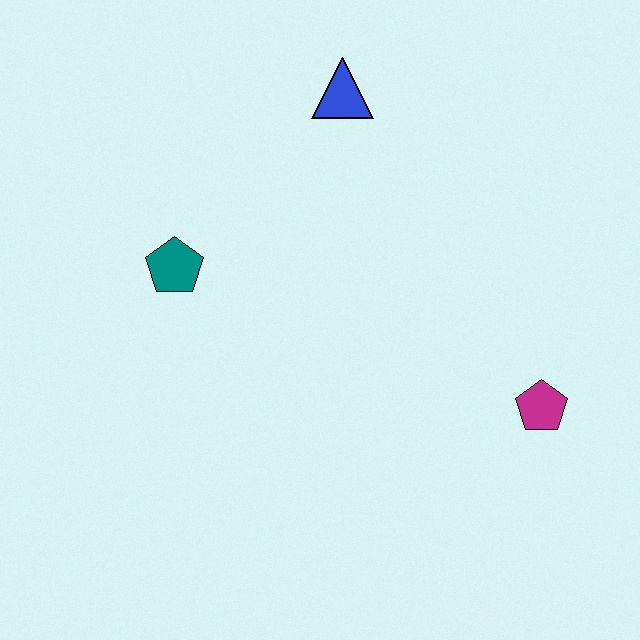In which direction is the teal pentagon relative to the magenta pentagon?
The teal pentagon is to the left of the magenta pentagon.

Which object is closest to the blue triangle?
The teal pentagon is closest to the blue triangle.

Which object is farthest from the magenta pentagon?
The teal pentagon is farthest from the magenta pentagon.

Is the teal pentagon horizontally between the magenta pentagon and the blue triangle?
No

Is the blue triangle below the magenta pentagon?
No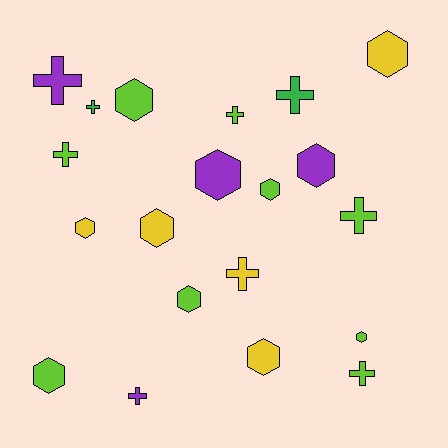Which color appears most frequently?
Lime, with 9 objects.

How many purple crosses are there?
There are 2 purple crosses.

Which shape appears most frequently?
Hexagon, with 11 objects.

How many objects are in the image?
There are 20 objects.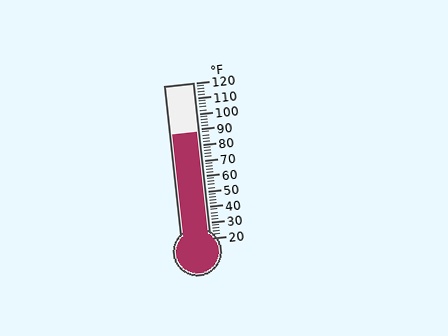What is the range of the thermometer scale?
The thermometer scale ranges from 20°F to 120°F.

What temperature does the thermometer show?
The thermometer shows approximately 88°F.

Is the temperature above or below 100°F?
The temperature is below 100°F.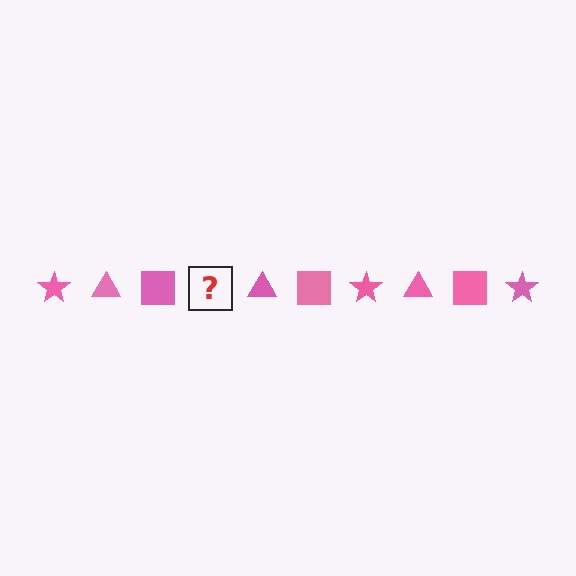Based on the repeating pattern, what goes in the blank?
The blank should be a pink star.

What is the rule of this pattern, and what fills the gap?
The rule is that the pattern cycles through star, triangle, square shapes in pink. The gap should be filled with a pink star.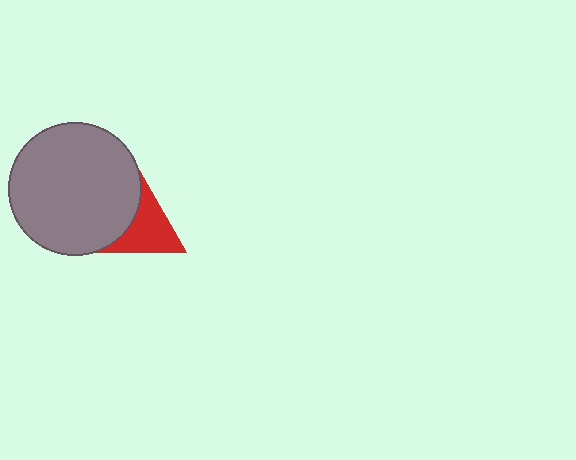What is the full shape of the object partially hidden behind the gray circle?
The partially hidden object is a red triangle.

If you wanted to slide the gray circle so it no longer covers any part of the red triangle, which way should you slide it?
Slide it left — that is the most direct way to separate the two shapes.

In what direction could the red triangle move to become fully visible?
The red triangle could move right. That would shift it out from behind the gray circle entirely.